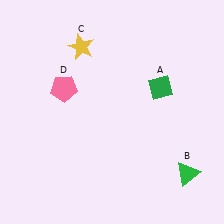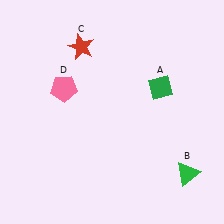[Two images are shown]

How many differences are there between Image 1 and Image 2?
There is 1 difference between the two images.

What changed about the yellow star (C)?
In Image 1, C is yellow. In Image 2, it changed to red.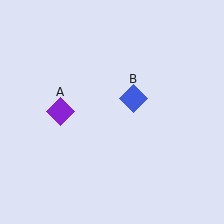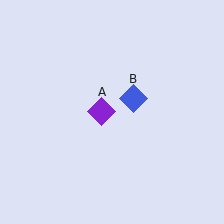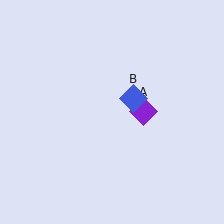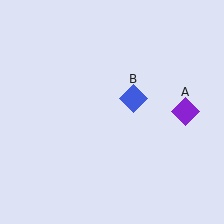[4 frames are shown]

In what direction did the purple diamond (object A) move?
The purple diamond (object A) moved right.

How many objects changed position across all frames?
1 object changed position: purple diamond (object A).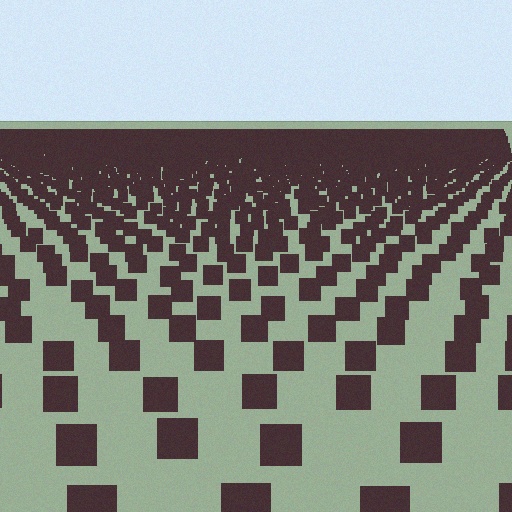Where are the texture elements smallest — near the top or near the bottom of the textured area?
Near the top.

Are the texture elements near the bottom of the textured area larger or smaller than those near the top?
Larger. Near the bottom, elements are closer to the viewer and appear at a bigger on-screen size.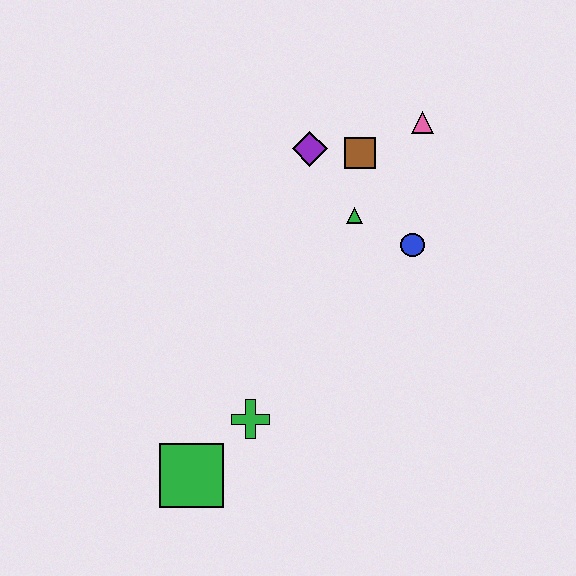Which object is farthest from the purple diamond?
The green square is farthest from the purple diamond.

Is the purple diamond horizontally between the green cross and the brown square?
Yes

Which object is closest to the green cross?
The green square is closest to the green cross.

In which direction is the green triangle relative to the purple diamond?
The green triangle is below the purple diamond.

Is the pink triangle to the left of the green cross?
No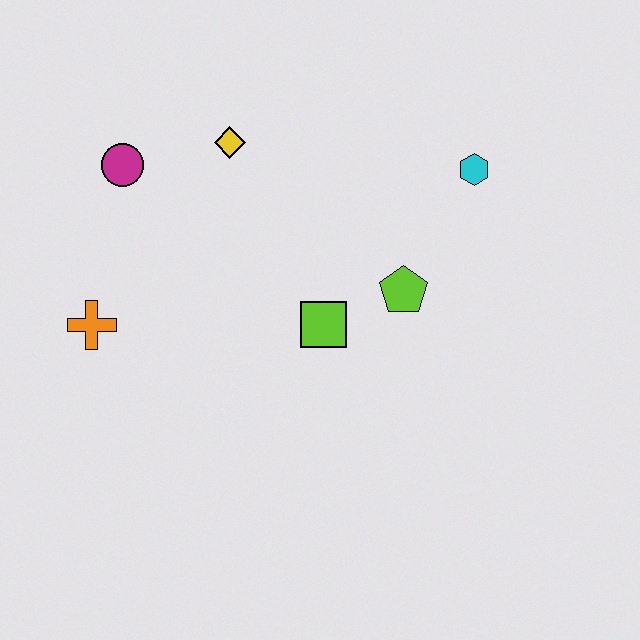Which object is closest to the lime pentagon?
The lime square is closest to the lime pentagon.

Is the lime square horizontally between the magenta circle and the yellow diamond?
No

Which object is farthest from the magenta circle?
The cyan hexagon is farthest from the magenta circle.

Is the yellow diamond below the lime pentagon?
No